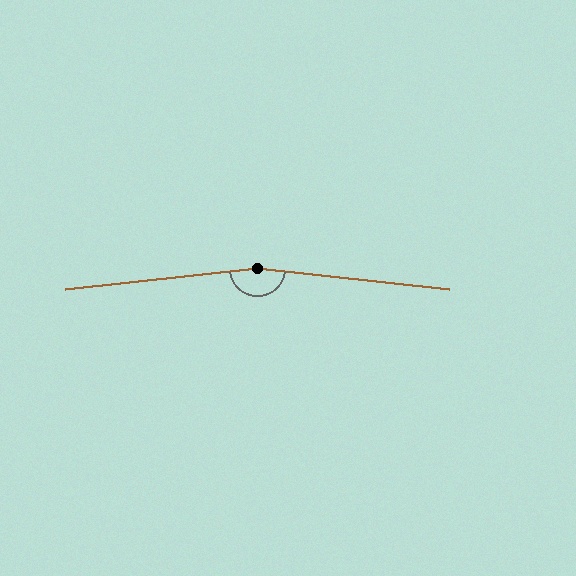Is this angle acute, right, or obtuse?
It is obtuse.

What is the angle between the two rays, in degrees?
Approximately 168 degrees.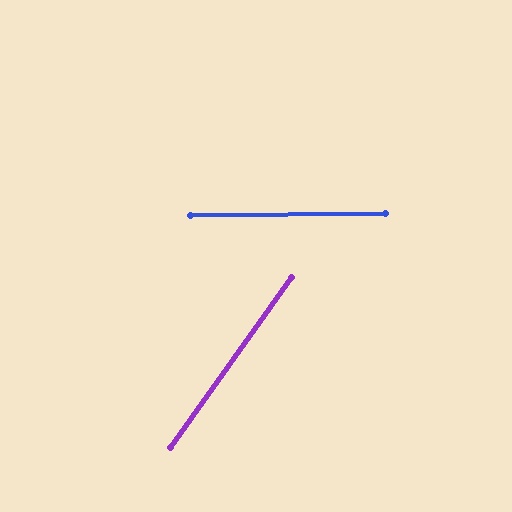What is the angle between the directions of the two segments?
Approximately 54 degrees.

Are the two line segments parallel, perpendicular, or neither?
Neither parallel nor perpendicular — they differ by about 54°.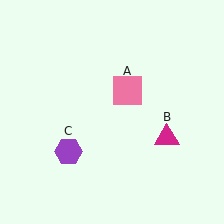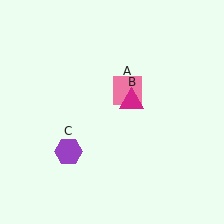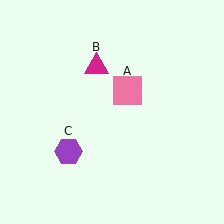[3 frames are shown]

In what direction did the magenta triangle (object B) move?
The magenta triangle (object B) moved up and to the left.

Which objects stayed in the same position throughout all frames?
Pink square (object A) and purple hexagon (object C) remained stationary.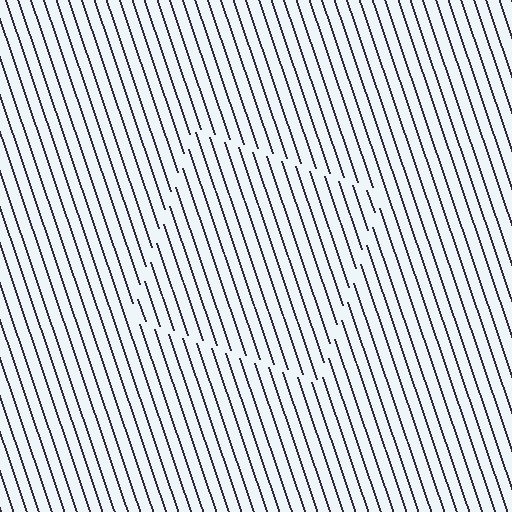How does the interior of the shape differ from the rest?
The interior of the shape contains the same grating, shifted by half a period — the contour is defined by the phase discontinuity where line-ends from the inner and outer gratings abut.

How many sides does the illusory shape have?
4 sides — the line-ends trace a square.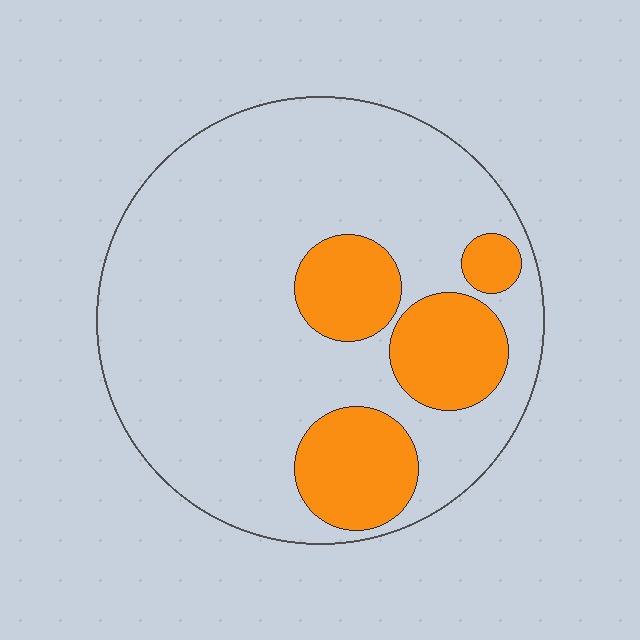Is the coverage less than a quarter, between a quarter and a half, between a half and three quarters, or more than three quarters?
Less than a quarter.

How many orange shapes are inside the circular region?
4.